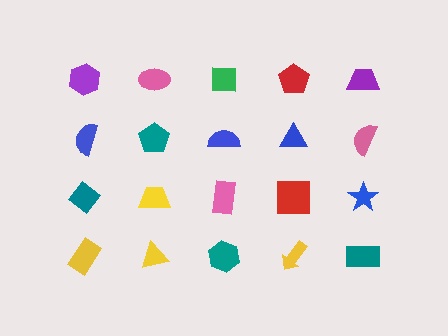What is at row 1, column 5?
A purple trapezoid.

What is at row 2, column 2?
A teal pentagon.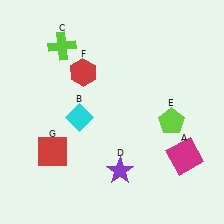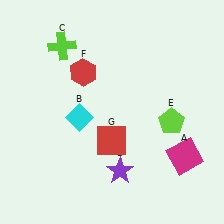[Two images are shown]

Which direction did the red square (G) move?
The red square (G) moved right.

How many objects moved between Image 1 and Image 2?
1 object moved between the two images.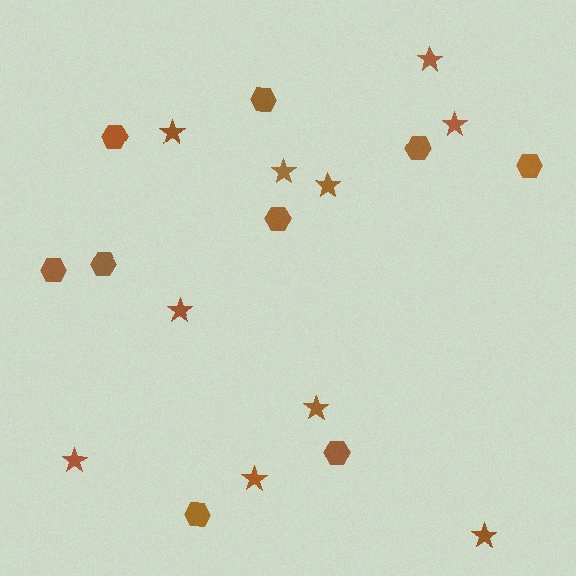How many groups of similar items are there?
There are 2 groups: one group of stars (10) and one group of hexagons (9).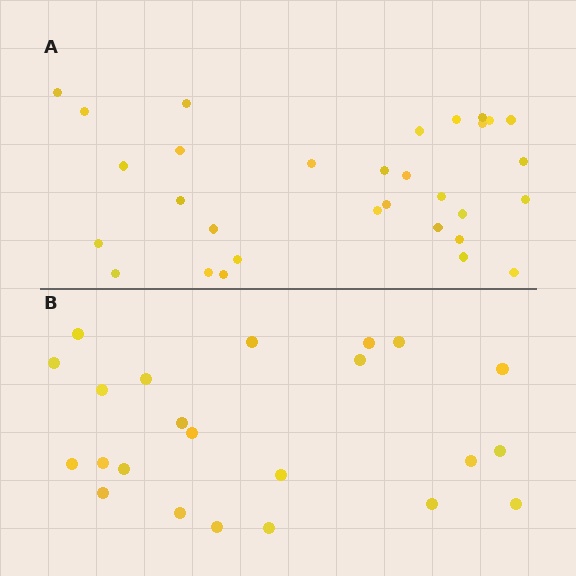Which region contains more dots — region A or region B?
Region A (the top region) has more dots.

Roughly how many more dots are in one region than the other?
Region A has roughly 8 or so more dots than region B.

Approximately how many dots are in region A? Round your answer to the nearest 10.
About 30 dots. (The exact count is 31, which rounds to 30.)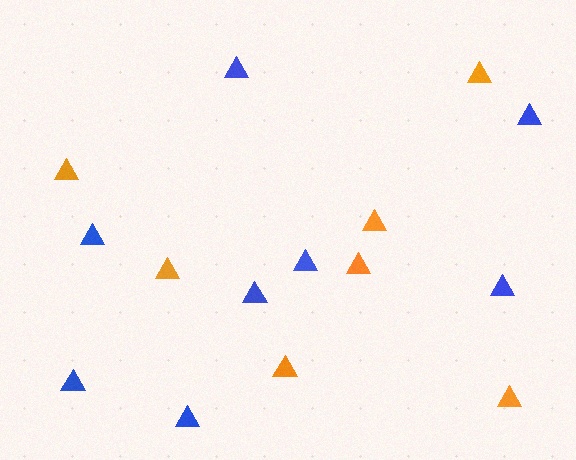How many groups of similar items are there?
There are 2 groups: one group of blue triangles (8) and one group of orange triangles (7).